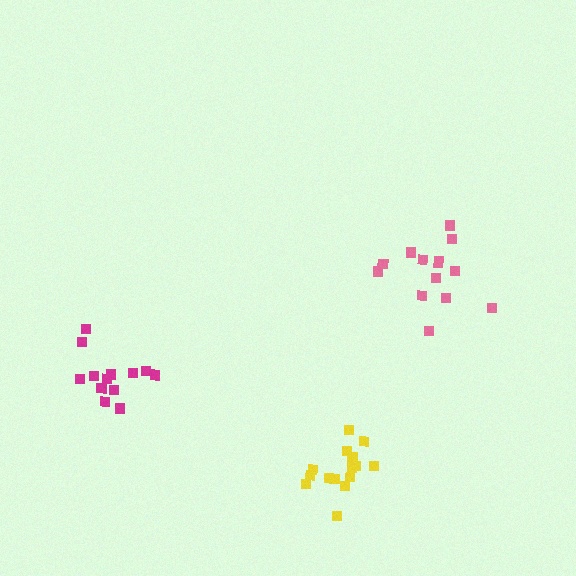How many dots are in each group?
Group 1: 15 dots, Group 2: 14 dots, Group 3: 13 dots (42 total).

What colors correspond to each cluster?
The clusters are colored: yellow, pink, magenta.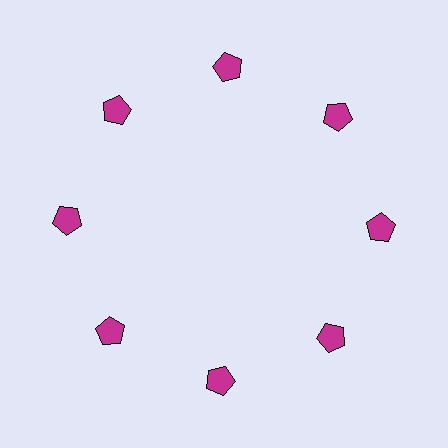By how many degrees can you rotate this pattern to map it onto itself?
The pattern maps onto itself every 45 degrees of rotation.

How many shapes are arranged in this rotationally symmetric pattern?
There are 8 shapes, arranged in 8 groups of 1.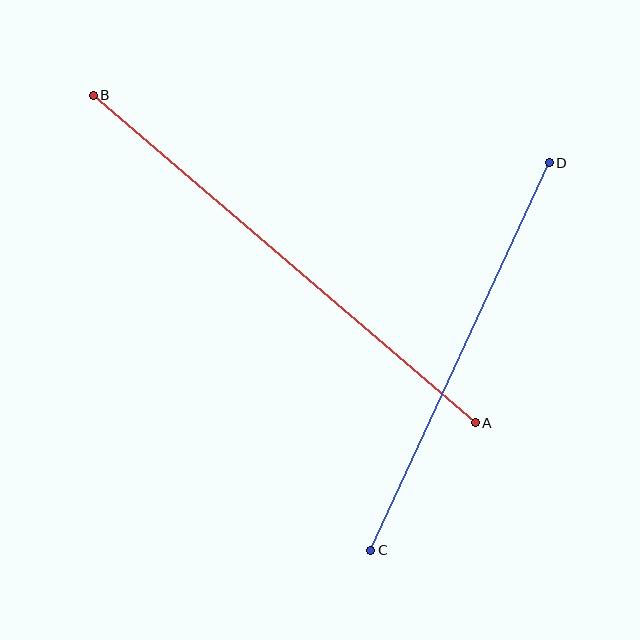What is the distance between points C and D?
The distance is approximately 427 pixels.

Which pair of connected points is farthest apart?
Points A and B are farthest apart.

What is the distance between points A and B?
The distance is approximately 503 pixels.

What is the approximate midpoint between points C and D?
The midpoint is at approximately (460, 357) pixels.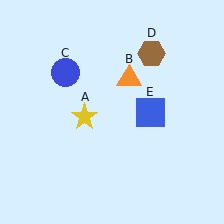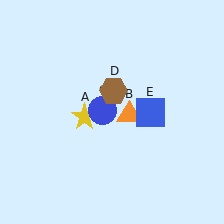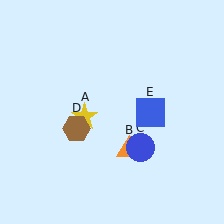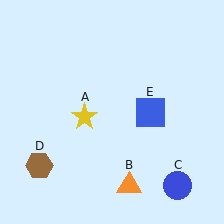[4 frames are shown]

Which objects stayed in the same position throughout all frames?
Yellow star (object A) and blue square (object E) remained stationary.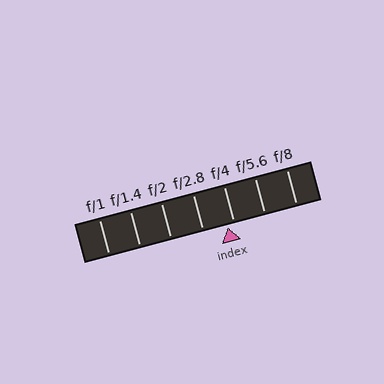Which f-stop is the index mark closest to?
The index mark is closest to f/4.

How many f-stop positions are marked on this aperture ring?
There are 7 f-stop positions marked.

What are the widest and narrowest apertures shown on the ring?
The widest aperture shown is f/1 and the narrowest is f/8.